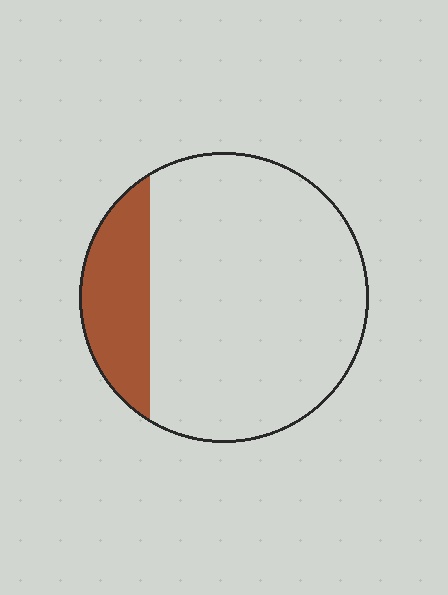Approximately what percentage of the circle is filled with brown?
Approximately 20%.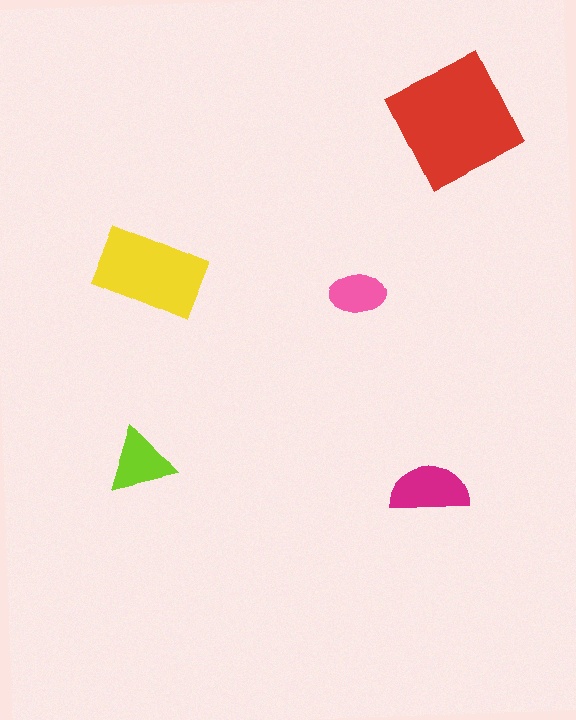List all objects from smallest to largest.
The pink ellipse, the lime triangle, the magenta semicircle, the yellow rectangle, the red square.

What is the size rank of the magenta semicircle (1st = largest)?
3rd.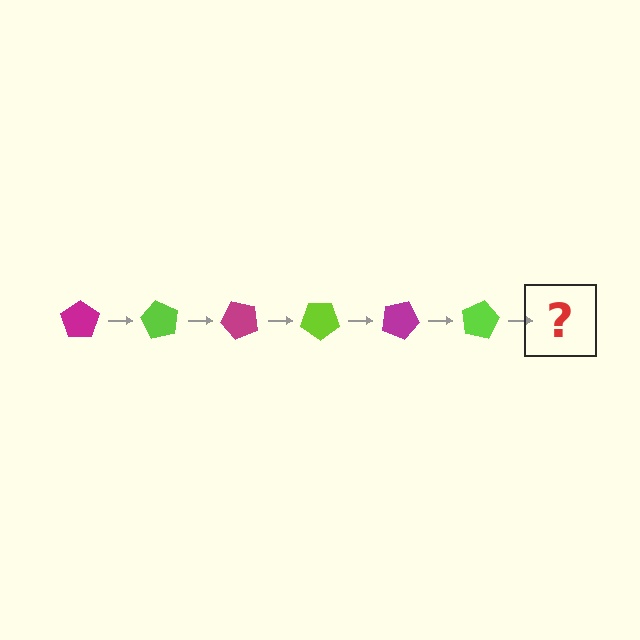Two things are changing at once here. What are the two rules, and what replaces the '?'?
The two rules are that it rotates 60 degrees each step and the color cycles through magenta and lime. The '?' should be a magenta pentagon, rotated 360 degrees from the start.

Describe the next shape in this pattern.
It should be a magenta pentagon, rotated 360 degrees from the start.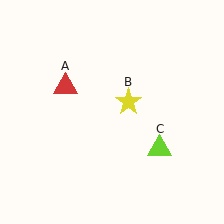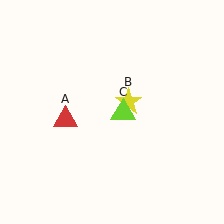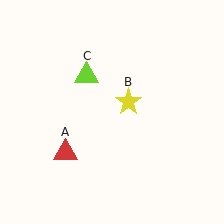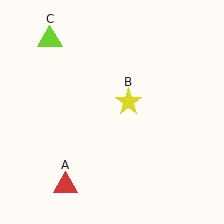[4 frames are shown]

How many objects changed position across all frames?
2 objects changed position: red triangle (object A), lime triangle (object C).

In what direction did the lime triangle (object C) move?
The lime triangle (object C) moved up and to the left.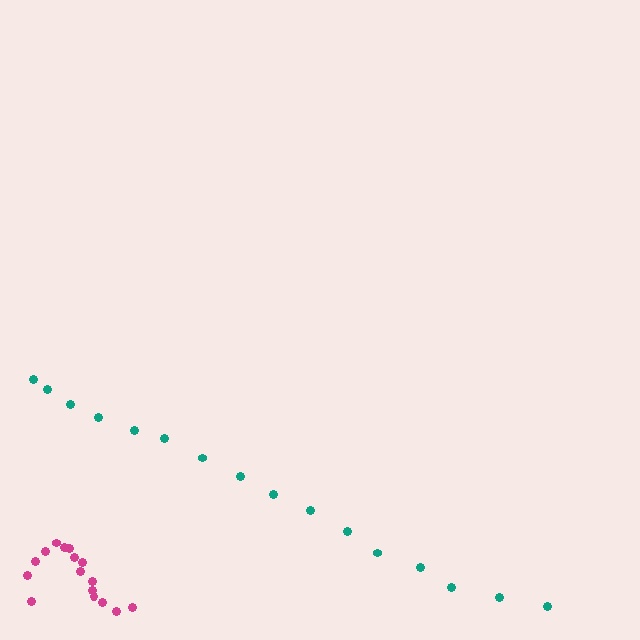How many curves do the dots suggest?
There are 2 distinct paths.